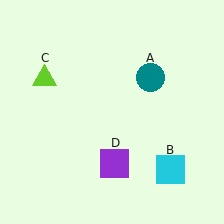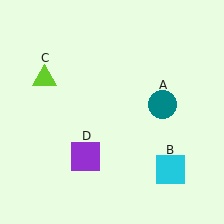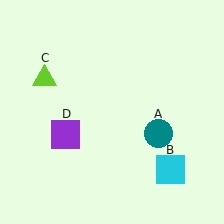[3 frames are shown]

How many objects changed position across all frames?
2 objects changed position: teal circle (object A), purple square (object D).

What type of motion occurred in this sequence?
The teal circle (object A), purple square (object D) rotated clockwise around the center of the scene.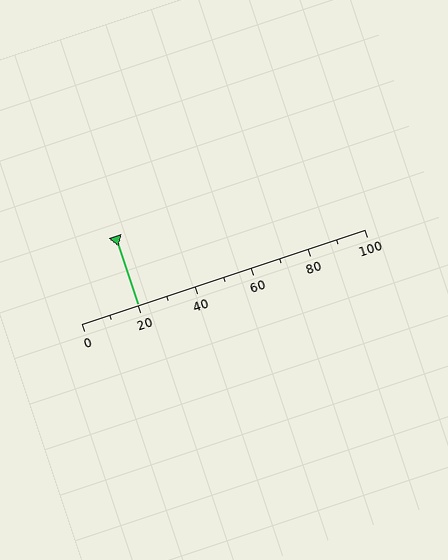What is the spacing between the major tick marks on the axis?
The major ticks are spaced 20 apart.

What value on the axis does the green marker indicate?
The marker indicates approximately 20.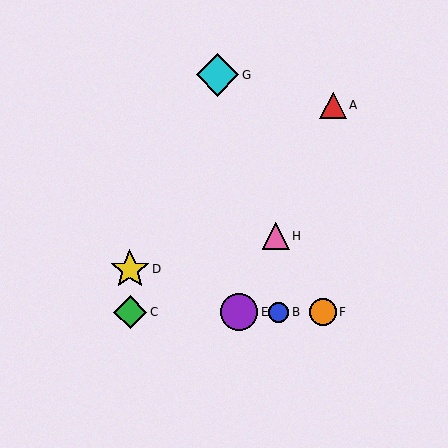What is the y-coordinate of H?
Object H is at y≈236.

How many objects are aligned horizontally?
4 objects (B, C, E, F) are aligned horizontally.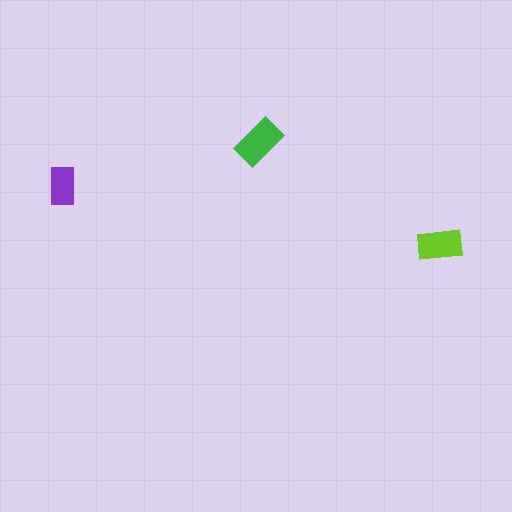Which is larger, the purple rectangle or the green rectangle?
The green one.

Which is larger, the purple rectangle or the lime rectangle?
The lime one.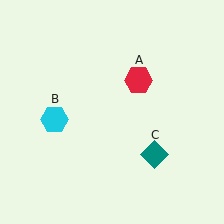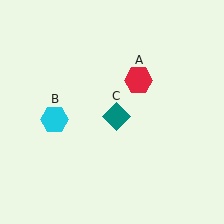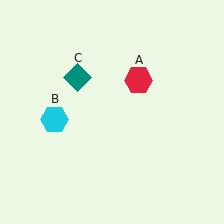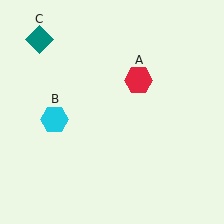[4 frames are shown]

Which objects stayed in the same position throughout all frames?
Red hexagon (object A) and cyan hexagon (object B) remained stationary.